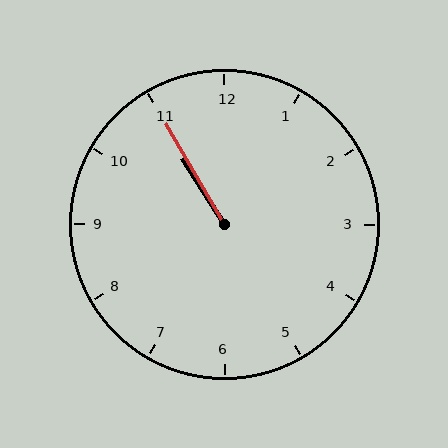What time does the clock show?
10:55.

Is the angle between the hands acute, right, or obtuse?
It is acute.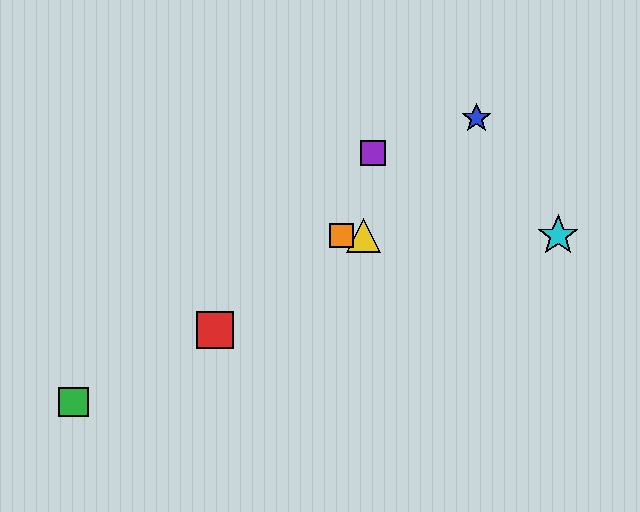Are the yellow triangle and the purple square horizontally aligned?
No, the yellow triangle is at y≈236 and the purple square is at y≈153.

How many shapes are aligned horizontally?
3 shapes (the yellow triangle, the orange square, the cyan star) are aligned horizontally.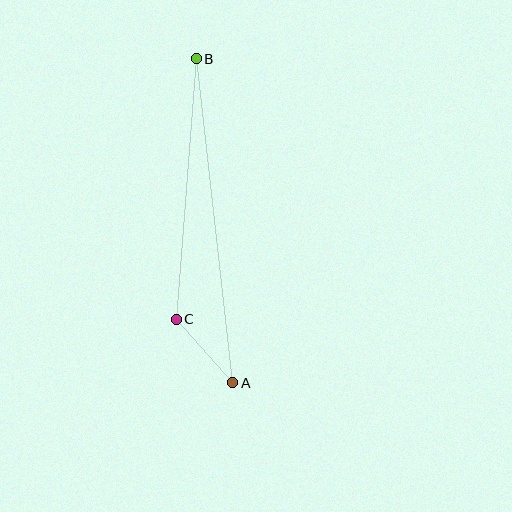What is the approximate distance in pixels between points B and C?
The distance between B and C is approximately 261 pixels.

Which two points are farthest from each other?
Points A and B are farthest from each other.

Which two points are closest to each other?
Points A and C are closest to each other.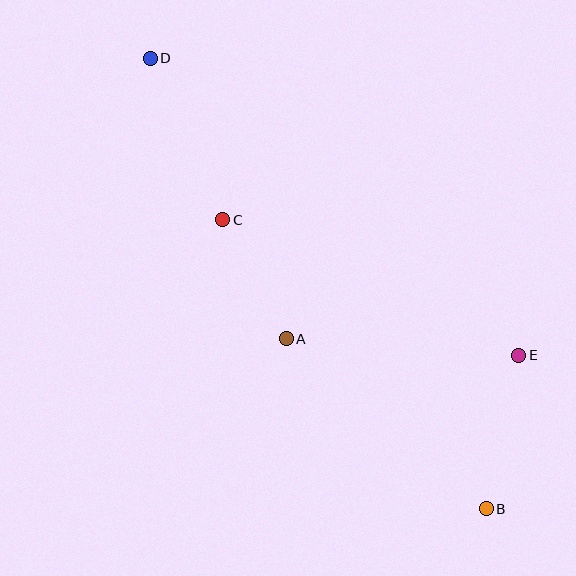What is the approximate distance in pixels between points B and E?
The distance between B and E is approximately 157 pixels.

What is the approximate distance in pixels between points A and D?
The distance between A and D is approximately 312 pixels.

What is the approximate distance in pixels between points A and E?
The distance between A and E is approximately 233 pixels.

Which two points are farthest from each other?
Points B and D are farthest from each other.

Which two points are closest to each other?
Points A and C are closest to each other.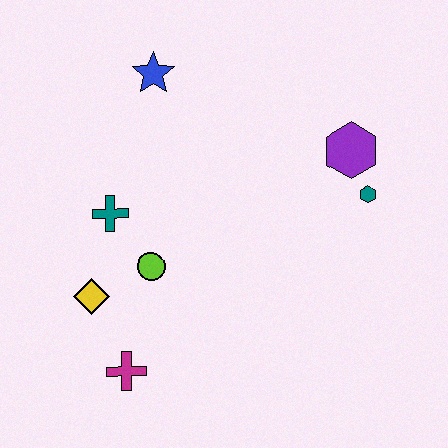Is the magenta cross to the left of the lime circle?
Yes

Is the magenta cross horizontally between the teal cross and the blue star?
Yes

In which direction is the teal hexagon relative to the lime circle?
The teal hexagon is to the right of the lime circle.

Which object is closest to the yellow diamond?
The lime circle is closest to the yellow diamond.